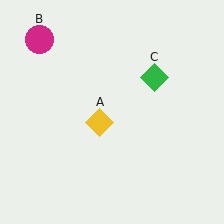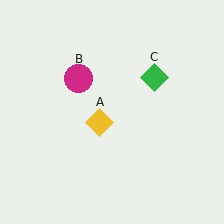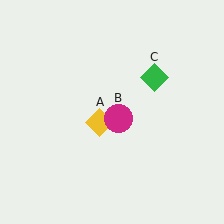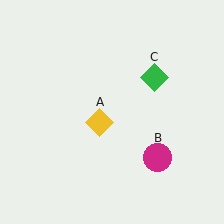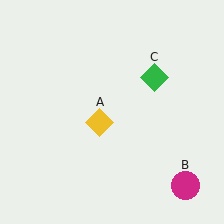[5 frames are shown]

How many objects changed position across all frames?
1 object changed position: magenta circle (object B).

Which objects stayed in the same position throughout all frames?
Yellow diamond (object A) and green diamond (object C) remained stationary.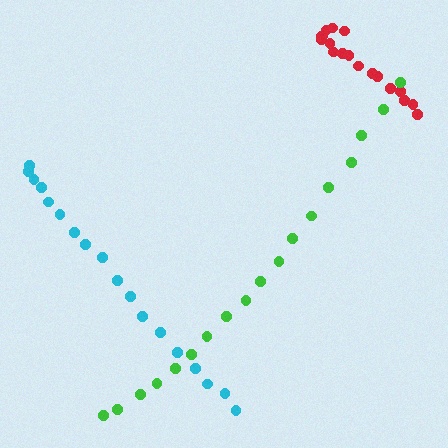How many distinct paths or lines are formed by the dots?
There are 3 distinct paths.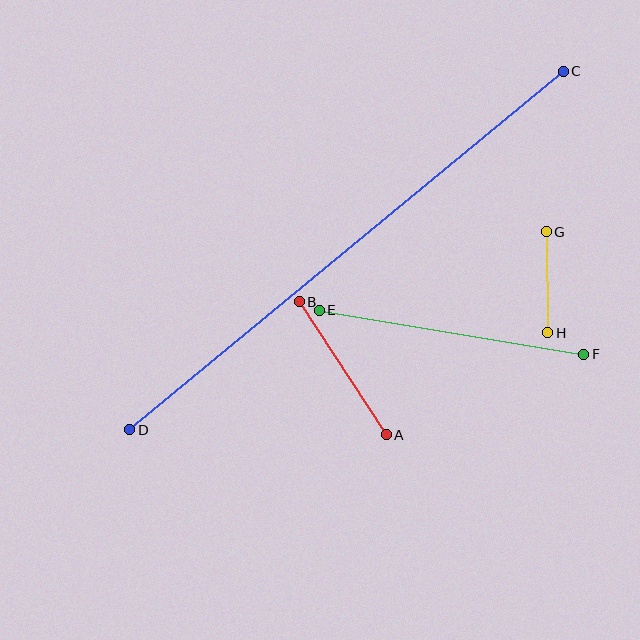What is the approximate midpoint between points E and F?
The midpoint is at approximately (451, 332) pixels.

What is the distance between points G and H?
The distance is approximately 101 pixels.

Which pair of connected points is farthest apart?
Points C and D are farthest apart.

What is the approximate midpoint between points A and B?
The midpoint is at approximately (343, 368) pixels.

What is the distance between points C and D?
The distance is approximately 563 pixels.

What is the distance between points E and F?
The distance is approximately 268 pixels.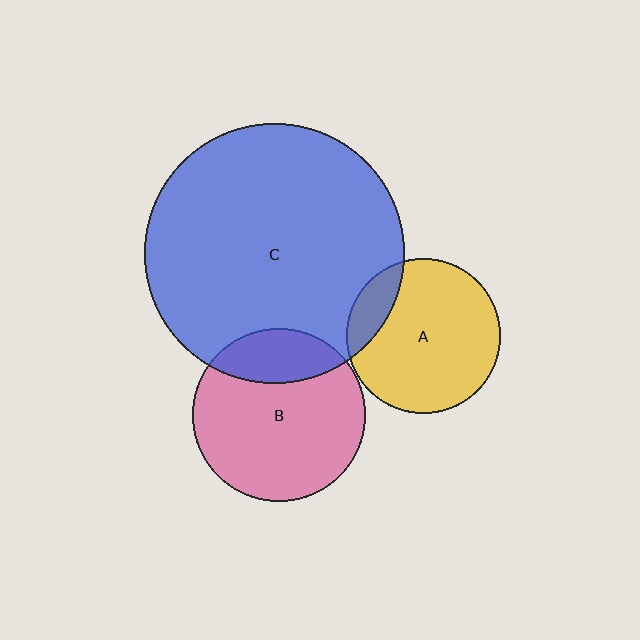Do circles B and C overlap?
Yes.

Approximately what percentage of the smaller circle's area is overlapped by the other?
Approximately 20%.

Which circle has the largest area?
Circle C (blue).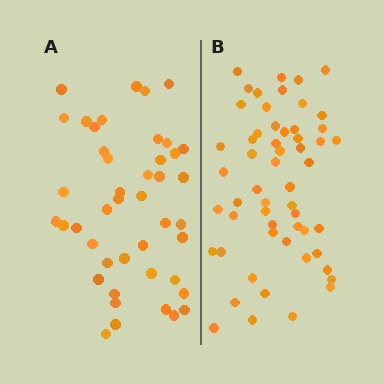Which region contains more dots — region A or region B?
Region B (the right region) has more dots.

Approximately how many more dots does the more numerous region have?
Region B has roughly 12 or so more dots than region A.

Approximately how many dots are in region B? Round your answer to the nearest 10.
About 60 dots. (The exact count is 56, which rounds to 60.)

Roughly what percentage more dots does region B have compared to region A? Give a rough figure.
About 25% more.